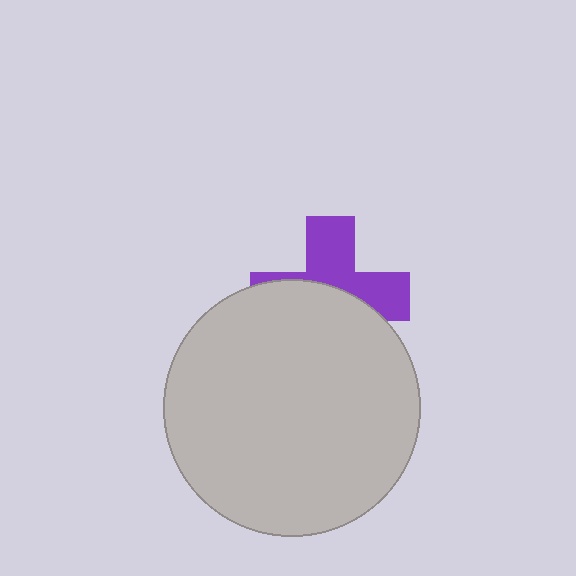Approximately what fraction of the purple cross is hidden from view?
Roughly 54% of the purple cross is hidden behind the light gray circle.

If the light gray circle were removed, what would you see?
You would see the complete purple cross.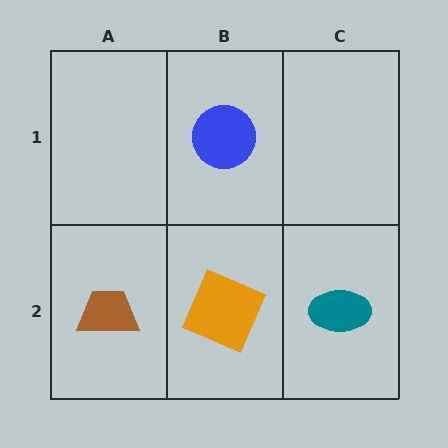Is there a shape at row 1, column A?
No, that cell is empty.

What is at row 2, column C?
A teal ellipse.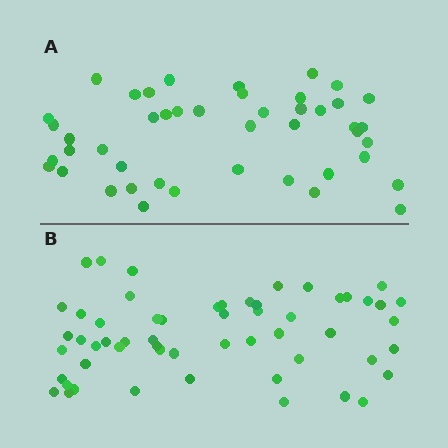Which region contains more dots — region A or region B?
Region B (the bottom region) has more dots.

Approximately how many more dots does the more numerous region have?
Region B has roughly 12 or so more dots than region A.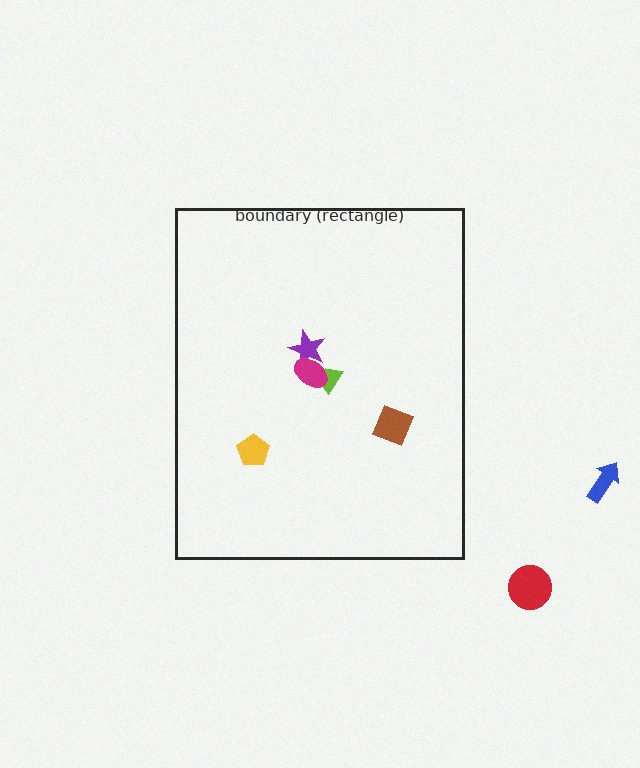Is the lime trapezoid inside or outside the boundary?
Inside.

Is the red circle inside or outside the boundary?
Outside.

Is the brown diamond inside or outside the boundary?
Inside.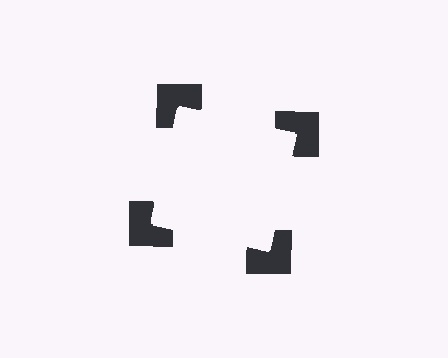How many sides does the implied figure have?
4 sides.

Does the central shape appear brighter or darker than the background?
It typically appears slightly brighter than the background, even though no actual brightness change is drawn.